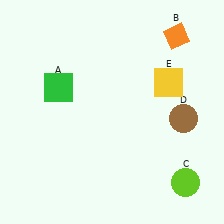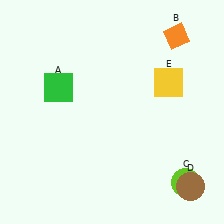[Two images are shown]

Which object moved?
The brown circle (D) moved down.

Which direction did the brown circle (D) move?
The brown circle (D) moved down.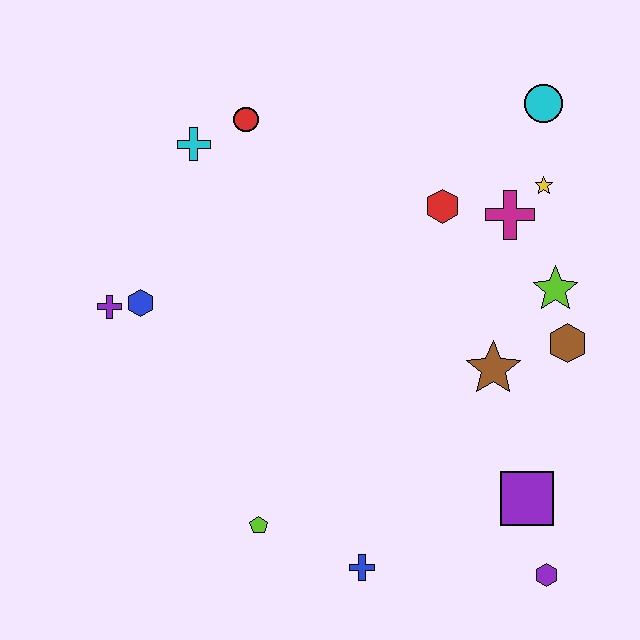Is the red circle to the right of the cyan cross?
Yes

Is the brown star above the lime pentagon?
Yes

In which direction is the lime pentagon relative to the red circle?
The lime pentagon is below the red circle.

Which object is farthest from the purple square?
The cyan cross is farthest from the purple square.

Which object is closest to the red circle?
The cyan cross is closest to the red circle.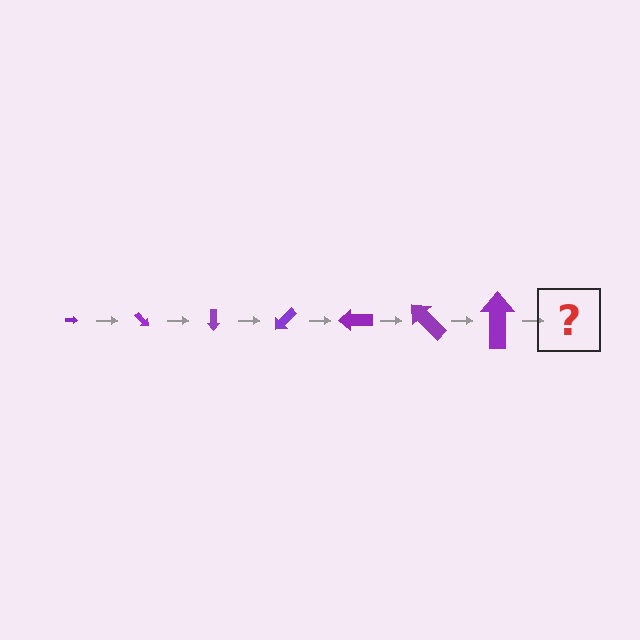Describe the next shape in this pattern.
It should be an arrow, larger than the previous one and rotated 315 degrees from the start.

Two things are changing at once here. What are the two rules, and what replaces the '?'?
The two rules are that the arrow grows larger each step and it rotates 45 degrees each step. The '?' should be an arrow, larger than the previous one and rotated 315 degrees from the start.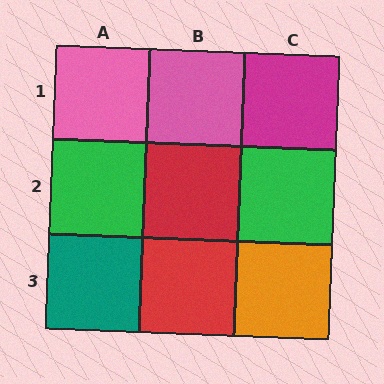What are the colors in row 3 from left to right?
Teal, red, orange.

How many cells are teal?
1 cell is teal.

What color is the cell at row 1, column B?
Pink.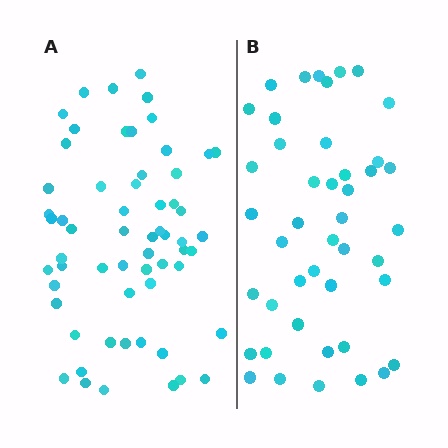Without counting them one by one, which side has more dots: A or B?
Region A (the left region) has more dots.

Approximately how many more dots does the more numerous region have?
Region A has approximately 15 more dots than region B.